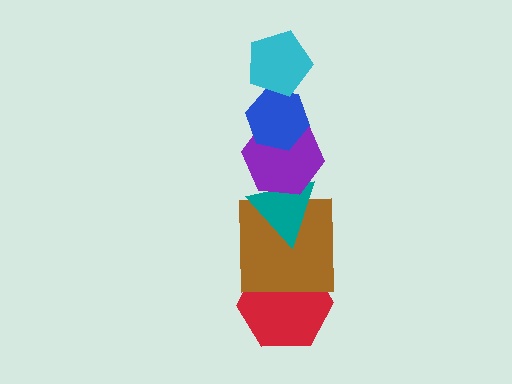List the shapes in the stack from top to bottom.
From top to bottom: the cyan pentagon, the blue hexagon, the purple hexagon, the teal triangle, the brown square, the red hexagon.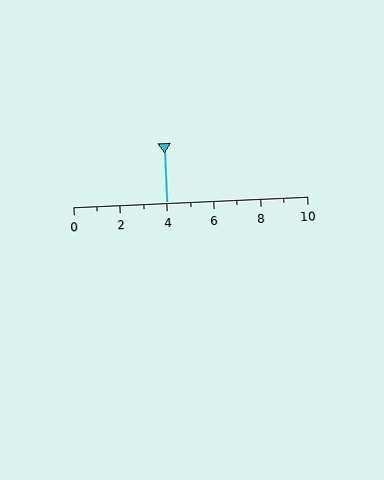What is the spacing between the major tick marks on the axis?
The major ticks are spaced 2 apart.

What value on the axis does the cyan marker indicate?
The marker indicates approximately 4.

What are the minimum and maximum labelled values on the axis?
The axis runs from 0 to 10.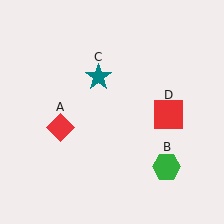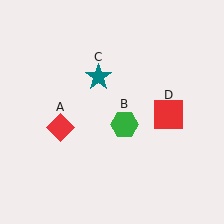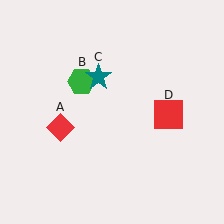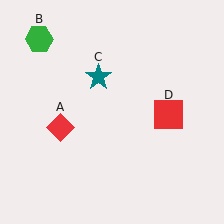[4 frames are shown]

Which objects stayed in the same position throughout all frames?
Red diamond (object A) and teal star (object C) and red square (object D) remained stationary.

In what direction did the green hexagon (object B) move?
The green hexagon (object B) moved up and to the left.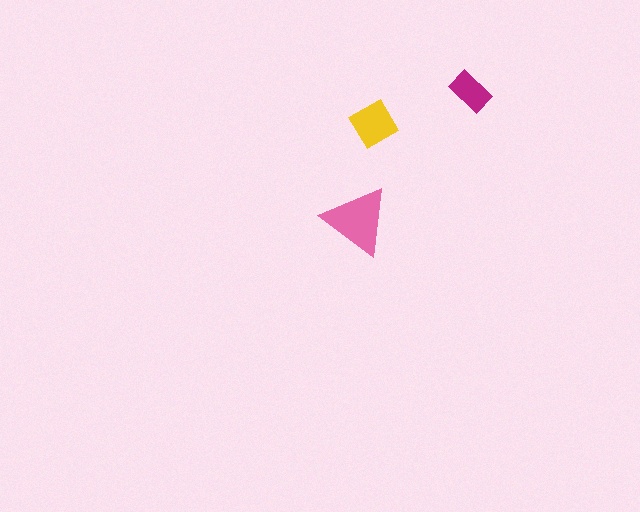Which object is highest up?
The magenta rectangle is topmost.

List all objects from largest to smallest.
The pink triangle, the yellow diamond, the magenta rectangle.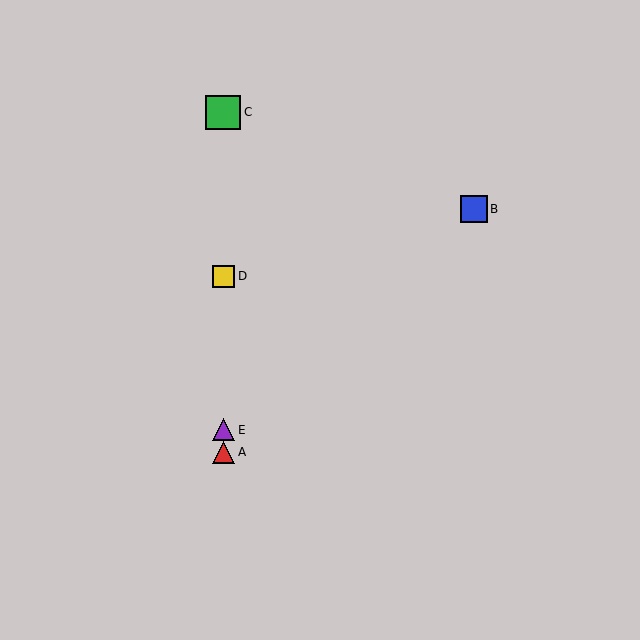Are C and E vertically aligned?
Yes, both are at x≈223.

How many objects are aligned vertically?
4 objects (A, C, D, E) are aligned vertically.